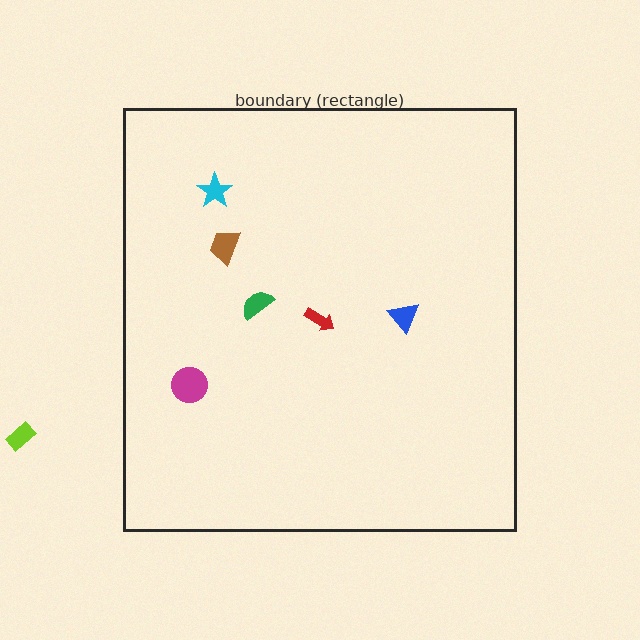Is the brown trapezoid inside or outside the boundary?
Inside.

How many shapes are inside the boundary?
6 inside, 1 outside.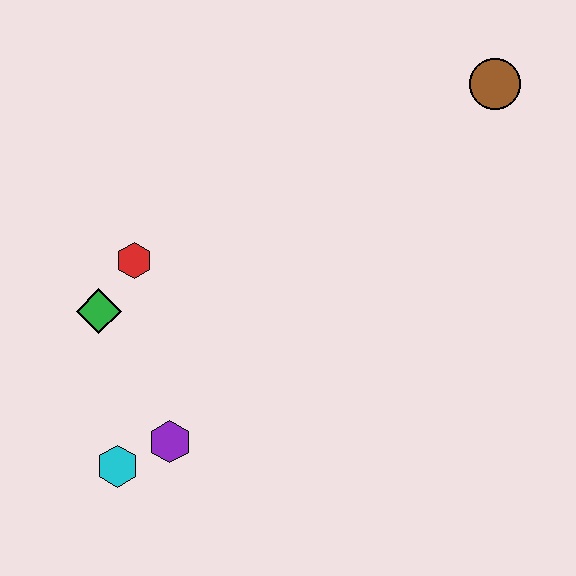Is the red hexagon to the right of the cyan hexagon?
Yes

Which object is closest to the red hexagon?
The green diamond is closest to the red hexagon.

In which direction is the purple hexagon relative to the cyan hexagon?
The purple hexagon is to the right of the cyan hexagon.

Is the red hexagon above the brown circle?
No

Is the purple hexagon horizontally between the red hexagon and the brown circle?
Yes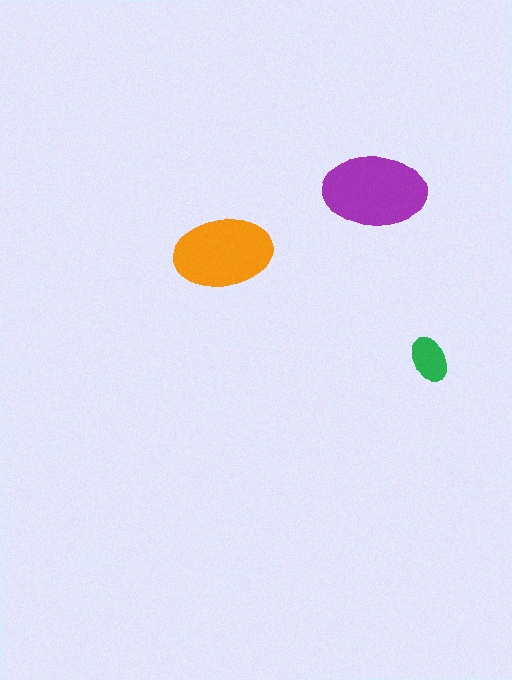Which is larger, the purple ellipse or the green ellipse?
The purple one.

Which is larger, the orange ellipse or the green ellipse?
The orange one.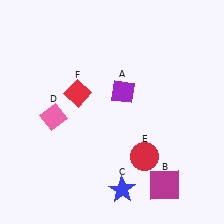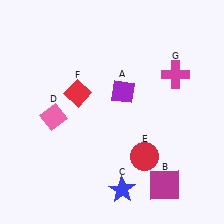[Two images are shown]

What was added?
A magenta cross (G) was added in Image 2.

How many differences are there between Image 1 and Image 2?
There is 1 difference between the two images.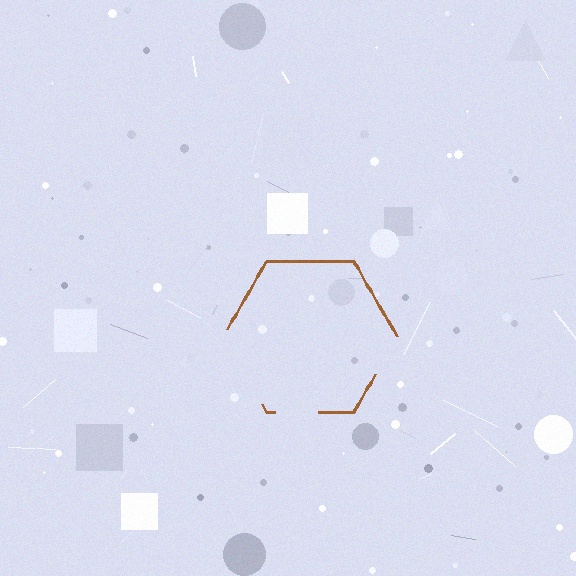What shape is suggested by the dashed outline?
The dashed outline suggests a hexagon.